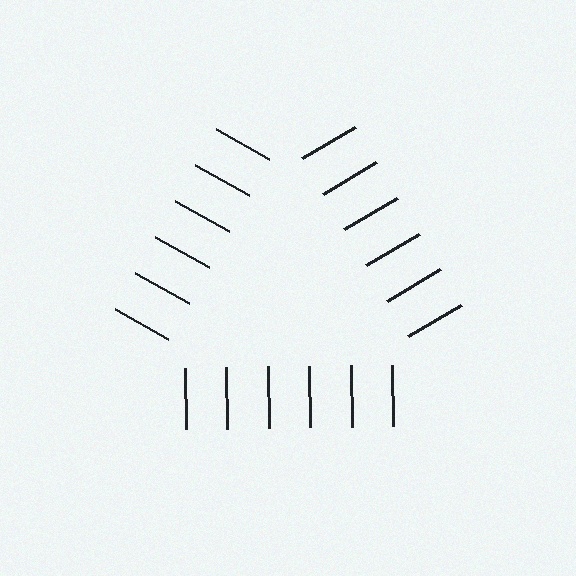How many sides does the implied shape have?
3 sides — the line-ends trace a triangle.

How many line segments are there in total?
18 — 6 along each of the 3 edges.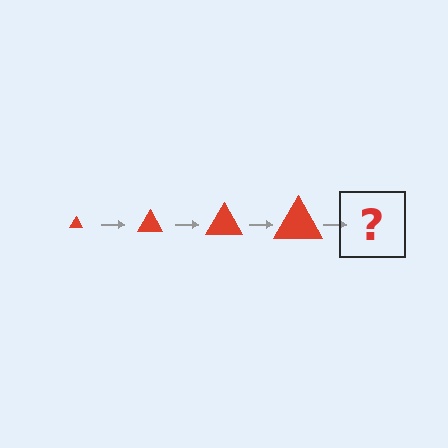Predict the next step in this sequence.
The next step is a red triangle, larger than the previous one.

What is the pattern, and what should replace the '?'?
The pattern is that the triangle gets progressively larger each step. The '?' should be a red triangle, larger than the previous one.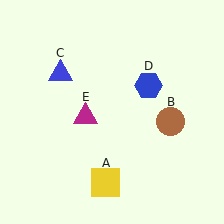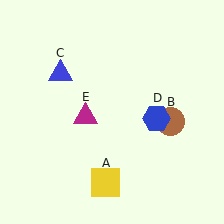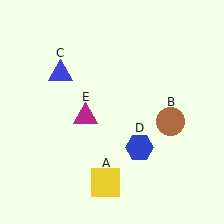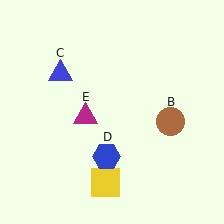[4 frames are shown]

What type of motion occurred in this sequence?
The blue hexagon (object D) rotated clockwise around the center of the scene.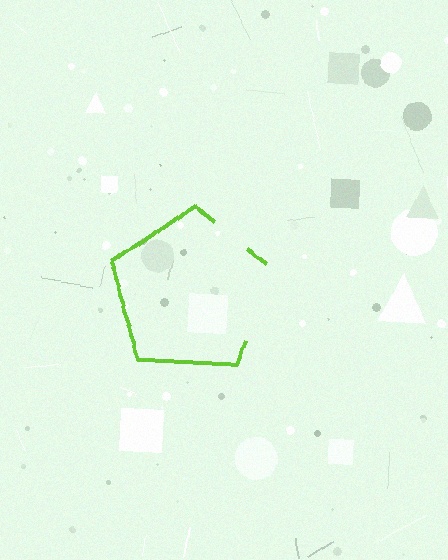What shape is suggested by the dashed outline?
The dashed outline suggests a pentagon.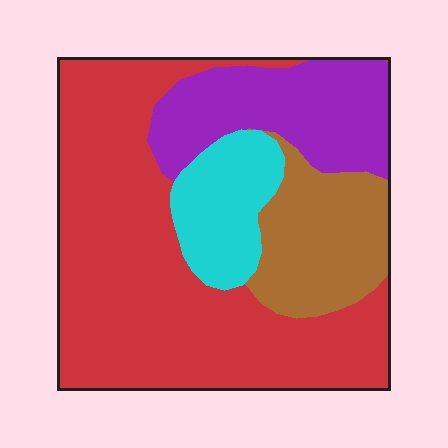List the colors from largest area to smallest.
From largest to smallest: red, purple, brown, cyan.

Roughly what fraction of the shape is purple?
Purple takes up about one fifth (1/5) of the shape.